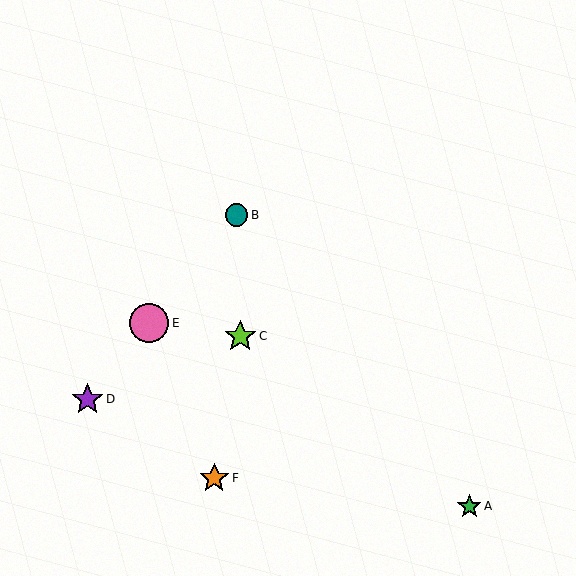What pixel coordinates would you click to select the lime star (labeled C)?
Click at (240, 336) to select the lime star C.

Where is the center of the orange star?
The center of the orange star is at (214, 478).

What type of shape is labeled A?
Shape A is a green star.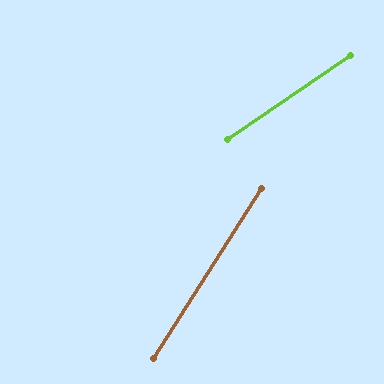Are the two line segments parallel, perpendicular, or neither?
Neither parallel nor perpendicular — they differ by about 24°.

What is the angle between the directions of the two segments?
Approximately 24 degrees.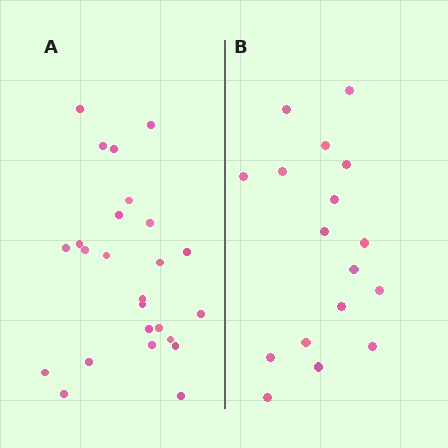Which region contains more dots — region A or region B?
Region A (the left region) has more dots.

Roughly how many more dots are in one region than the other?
Region A has roughly 8 or so more dots than region B.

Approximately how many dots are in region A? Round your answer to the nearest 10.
About 20 dots. (The exact count is 25, which rounds to 20.)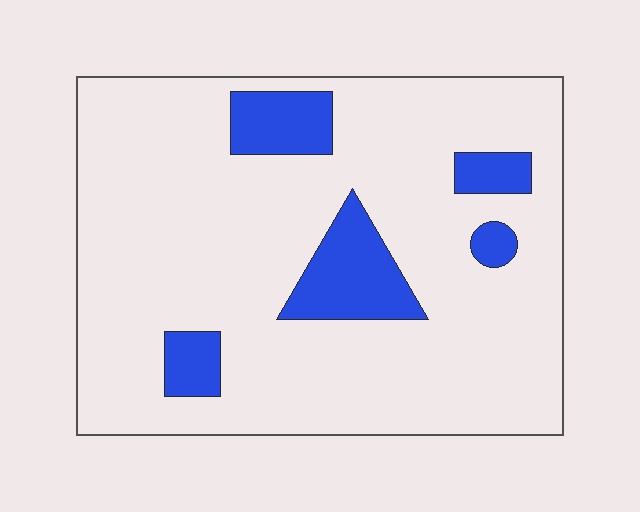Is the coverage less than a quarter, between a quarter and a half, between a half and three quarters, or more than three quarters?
Less than a quarter.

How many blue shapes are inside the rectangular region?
5.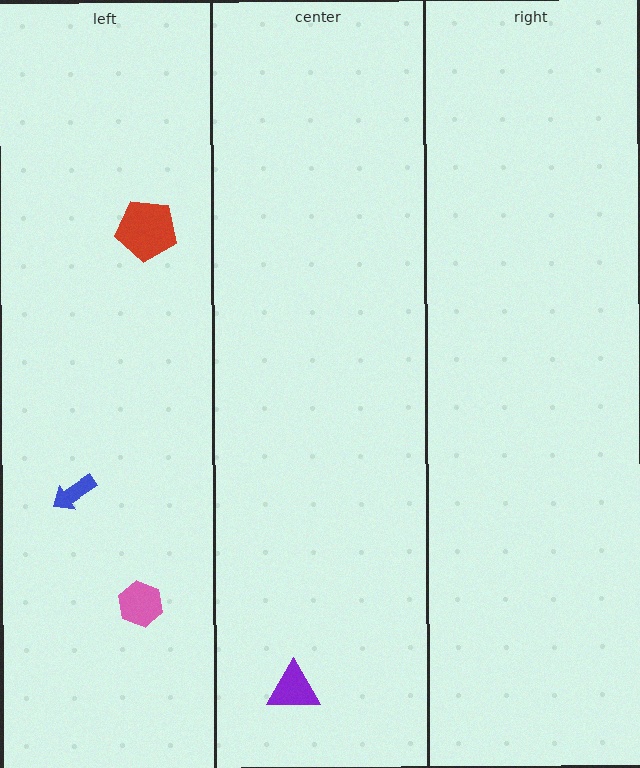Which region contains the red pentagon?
The left region.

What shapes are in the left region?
The blue arrow, the red pentagon, the pink hexagon.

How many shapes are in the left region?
3.